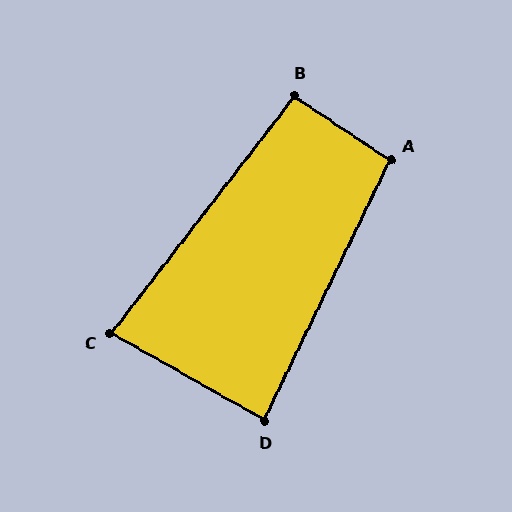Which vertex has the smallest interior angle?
C, at approximately 82 degrees.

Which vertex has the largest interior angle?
A, at approximately 98 degrees.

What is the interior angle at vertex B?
Approximately 94 degrees (approximately right).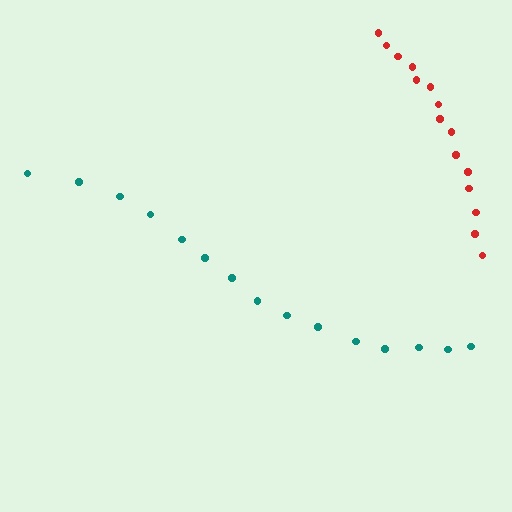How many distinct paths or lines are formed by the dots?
There are 2 distinct paths.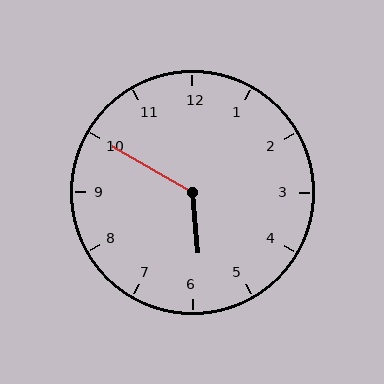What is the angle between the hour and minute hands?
Approximately 125 degrees.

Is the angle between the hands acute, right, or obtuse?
It is obtuse.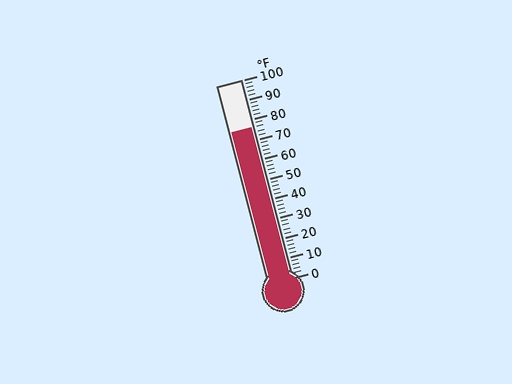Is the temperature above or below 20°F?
The temperature is above 20°F.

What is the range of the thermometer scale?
The thermometer scale ranges from 0°F to 100°F.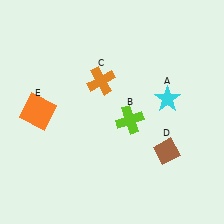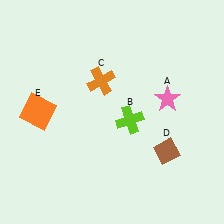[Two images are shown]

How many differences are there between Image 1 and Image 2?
There is 1 difference between the two images.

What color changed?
The star (A) changed from cyan in Image 1 to pink in Image 2.